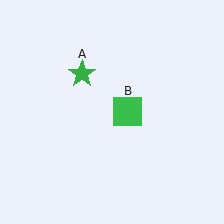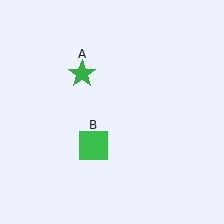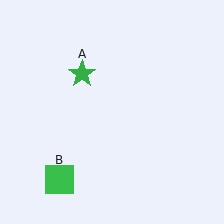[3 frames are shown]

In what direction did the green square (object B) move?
The green square (object B) moved down and to the left.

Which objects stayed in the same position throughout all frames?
Green star (object A) remained stationary.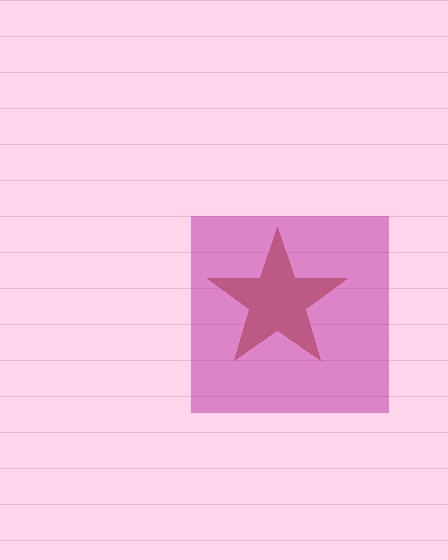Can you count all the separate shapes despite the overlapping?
Yes, there are 2 separate shapes.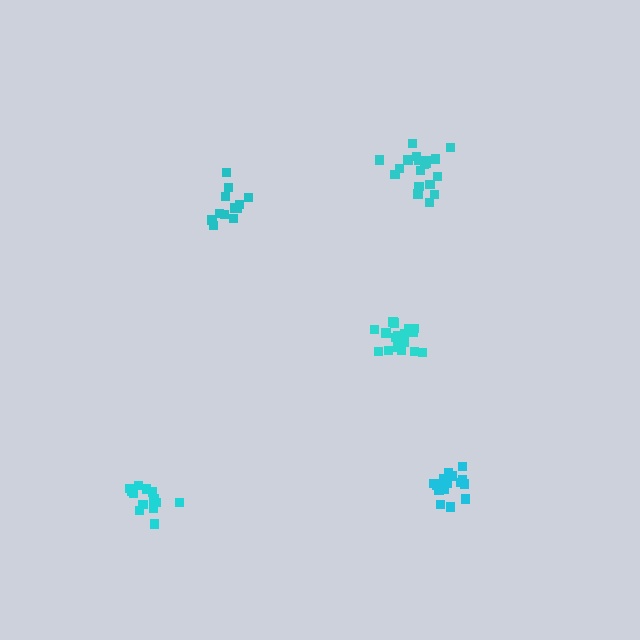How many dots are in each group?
Group 1: 13 dots, Group 2: 14 dots, Group 3: 19 dots, Group 4: 16 dots, Group 5: 17 dots (79 total).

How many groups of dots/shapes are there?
There are 5 groups.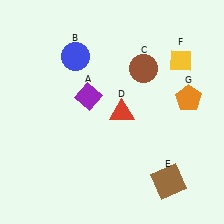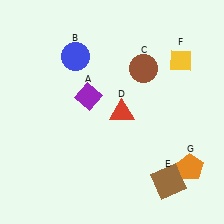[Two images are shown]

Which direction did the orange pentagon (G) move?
The orange pentagon (G) moved down.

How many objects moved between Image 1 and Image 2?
1 object moved between the two images.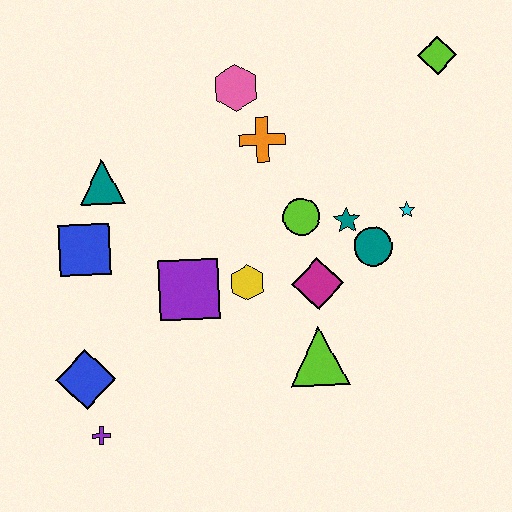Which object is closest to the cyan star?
The teal circle is closest to the cyan star.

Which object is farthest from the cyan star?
The purple cross is farthest from the cyan star.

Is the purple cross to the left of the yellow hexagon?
Yes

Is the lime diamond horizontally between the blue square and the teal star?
No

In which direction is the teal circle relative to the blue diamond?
The teal circle is to the right of the blue diamond.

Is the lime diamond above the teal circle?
Yes